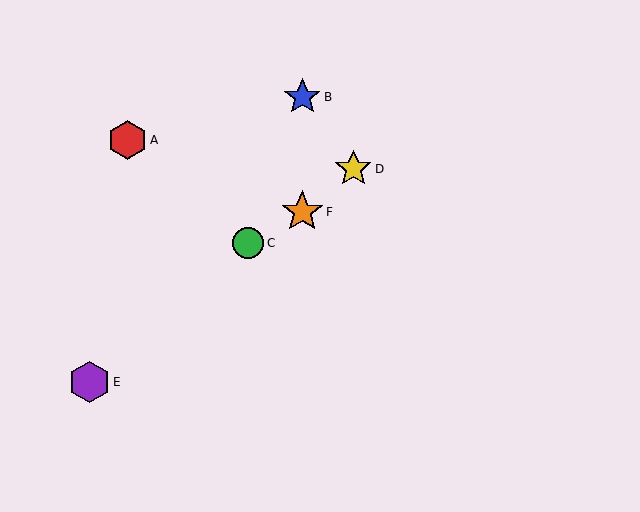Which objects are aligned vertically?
Objects B, F are aligned vertically.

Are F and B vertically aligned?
Yes, both are at x≈302.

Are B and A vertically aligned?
No, B is at x≈302 and A is at x≈128.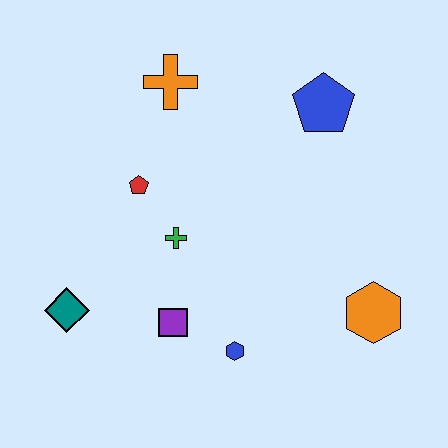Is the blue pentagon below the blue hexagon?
No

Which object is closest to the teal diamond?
The purple square is closest to the teal diamond.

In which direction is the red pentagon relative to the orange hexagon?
The red pentagon is to the left of the orange hexagon.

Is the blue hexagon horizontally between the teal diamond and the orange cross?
No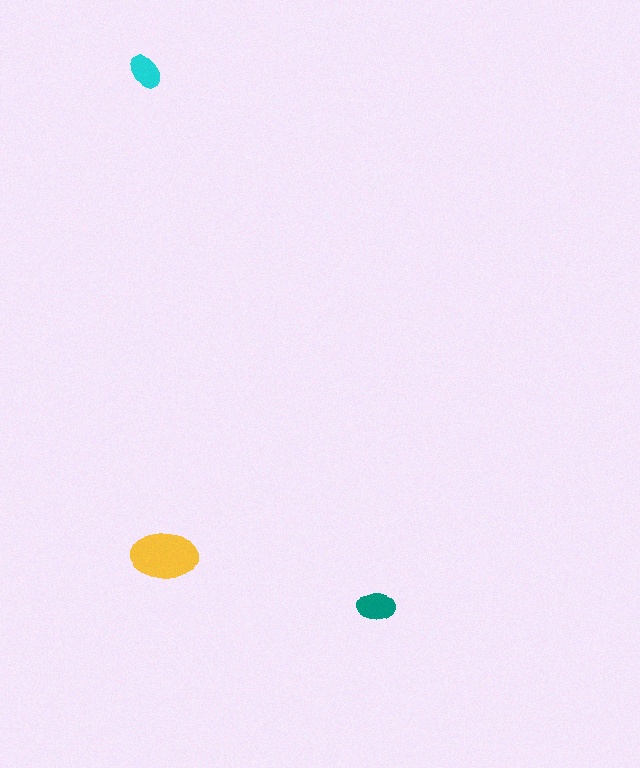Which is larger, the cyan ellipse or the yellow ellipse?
The yellow one.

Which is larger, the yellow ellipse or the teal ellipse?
The yellow one.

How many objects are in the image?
There are 3 objects in the image.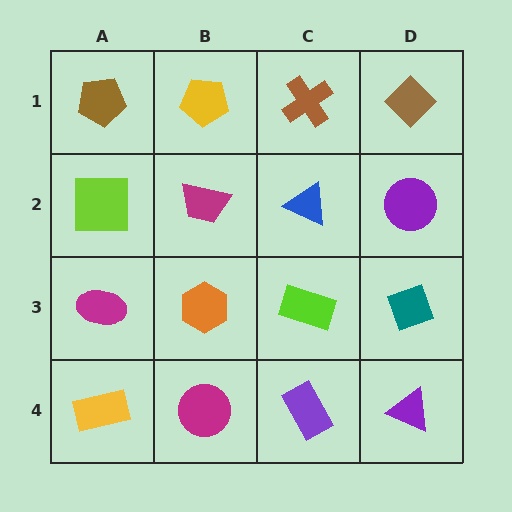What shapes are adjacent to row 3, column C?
A blue triangle (row 2, column C), a purple rectangle (row 4, column C), an orange hexagon (row 3, column B), a teal diamond (row 3, column D).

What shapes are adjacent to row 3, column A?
A lime square (row 2, column A), a yellow rectangle (row 4, column A), an orange hexagon (row 3, column B).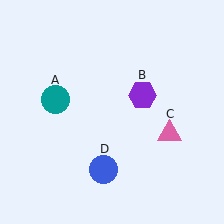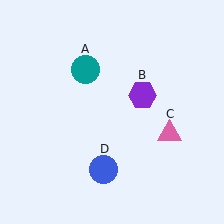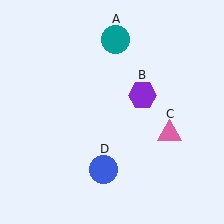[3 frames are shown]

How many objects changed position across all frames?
1 object changed position: teal circle (object A).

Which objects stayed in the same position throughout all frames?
Purple hexagon (object B) and pink triangle (object C) and blue circle (object D) remained stationary.